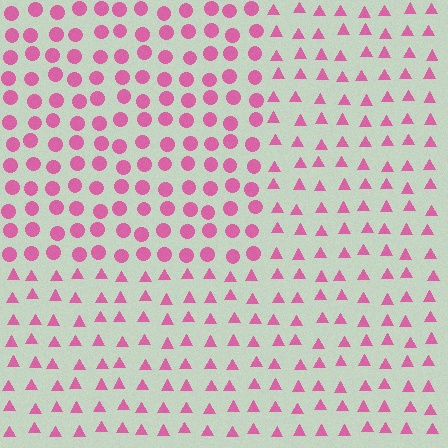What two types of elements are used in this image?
The image uses circles inside the rectangle region and triangles outside it.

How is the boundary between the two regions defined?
The boundary is defined by a change in element shape: circles inside vs. triangles outside. All elements share the same color and spacing.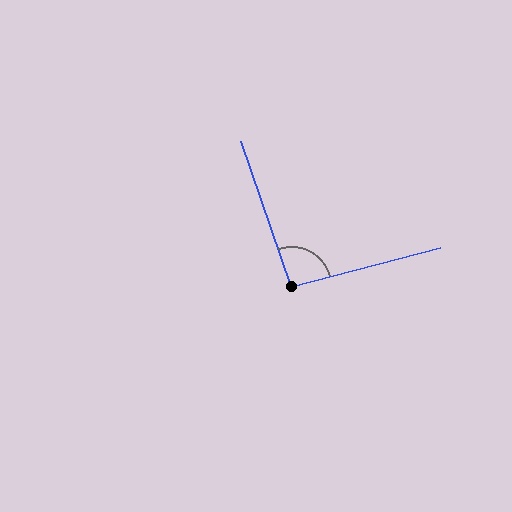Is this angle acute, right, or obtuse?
It is approximately a right angle.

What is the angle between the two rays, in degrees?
Approximately 95 degrees.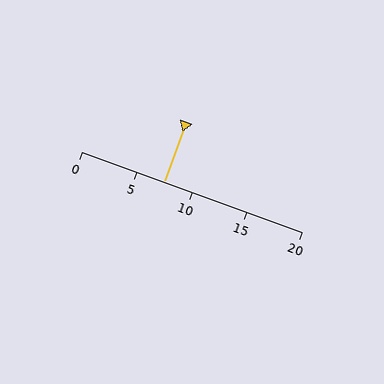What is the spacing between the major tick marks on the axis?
The major ticks are spaced 5 apart.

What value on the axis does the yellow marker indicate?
The marker indicates approximately 7.5.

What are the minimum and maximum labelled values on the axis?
The axis runs from 0 to 20.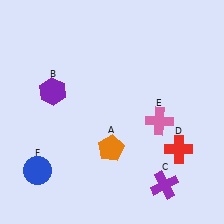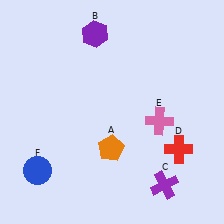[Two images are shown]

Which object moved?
The purple hexagon (B) moved up.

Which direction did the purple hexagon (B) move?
The purple hexagon (B) moved up.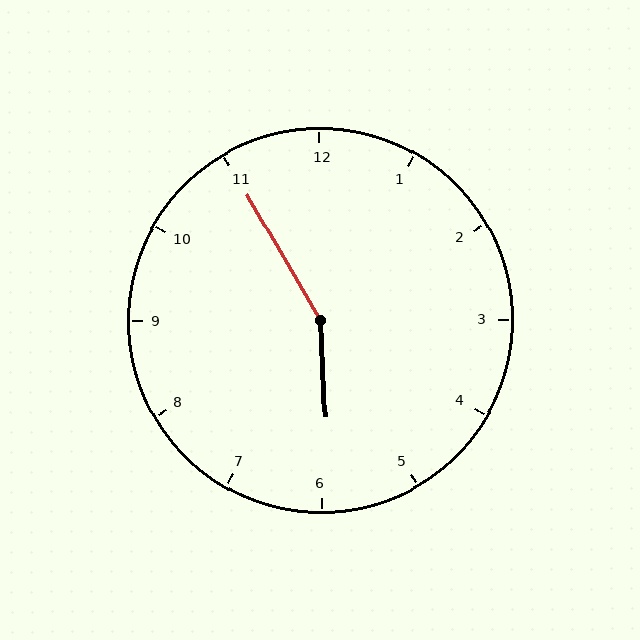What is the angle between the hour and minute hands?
Approximately 152 degrees.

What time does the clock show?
5:55.